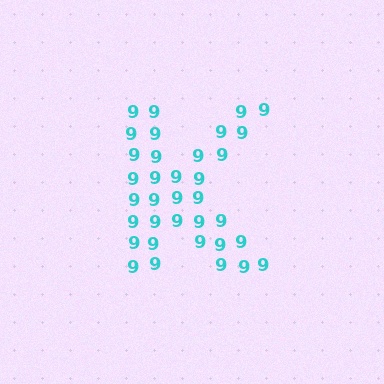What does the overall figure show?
The overall figure shows the letter K.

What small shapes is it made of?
It is made of small digit 9's.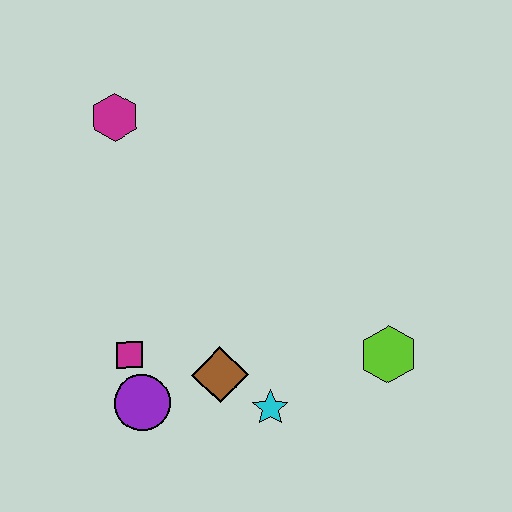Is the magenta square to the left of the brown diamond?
Yes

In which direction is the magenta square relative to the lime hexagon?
The magenta square is to the left of the lime hexagon.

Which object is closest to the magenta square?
The purple circle is closest to the magenta square.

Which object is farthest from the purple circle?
The magenta hexagon is farthest from the purple circle.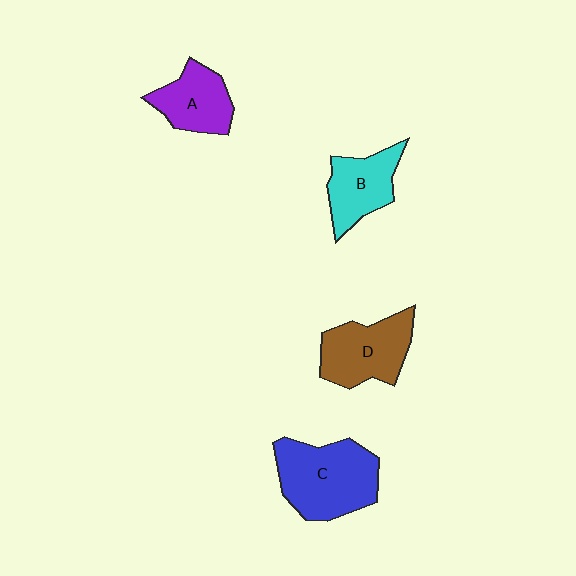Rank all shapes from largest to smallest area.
From largest to smallest: C (blue), D (brown), B (cyan), A (purple).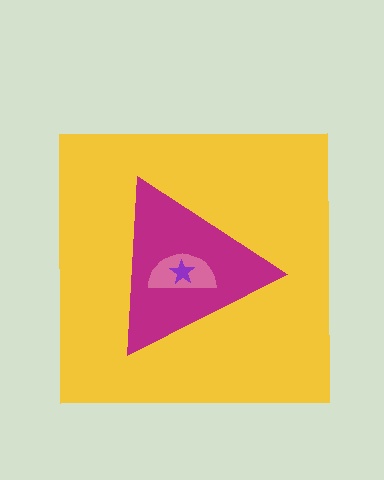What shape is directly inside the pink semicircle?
The purple star.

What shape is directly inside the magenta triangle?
The pink semicircle.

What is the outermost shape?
The yellow square.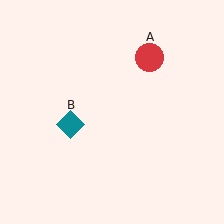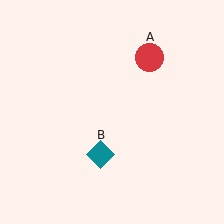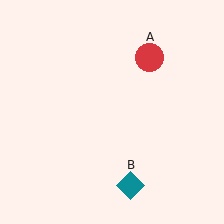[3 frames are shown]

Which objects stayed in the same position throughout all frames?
Red circle (object A) remained stationary.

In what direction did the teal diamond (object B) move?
The teal diamond (object B) moved down and to the right.